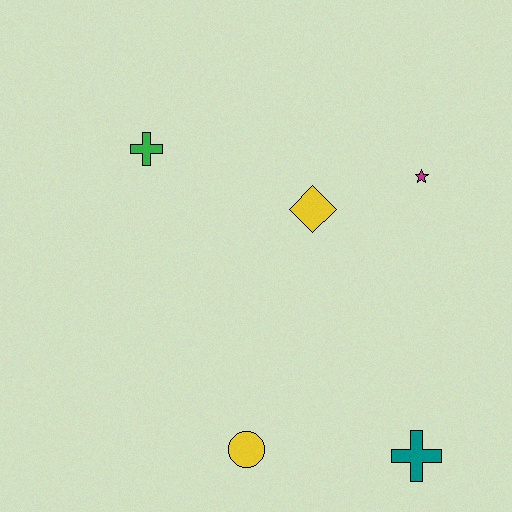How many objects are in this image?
There are 5 objects.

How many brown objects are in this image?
There are no brown objects.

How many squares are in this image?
There are no squares.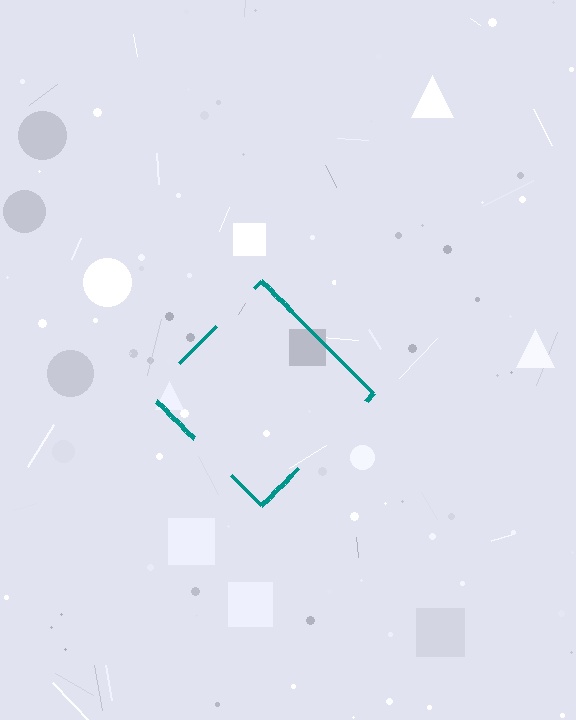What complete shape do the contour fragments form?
The contour fragments form a diamond.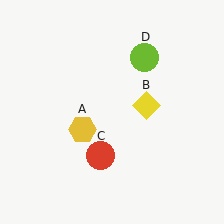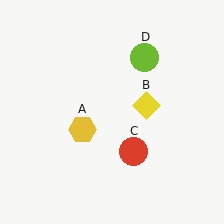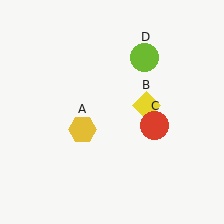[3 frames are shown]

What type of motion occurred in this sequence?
The red circle (object C) rotated counterclockwise around the center of the scene.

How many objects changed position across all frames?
1 object changed position: red circle (object C).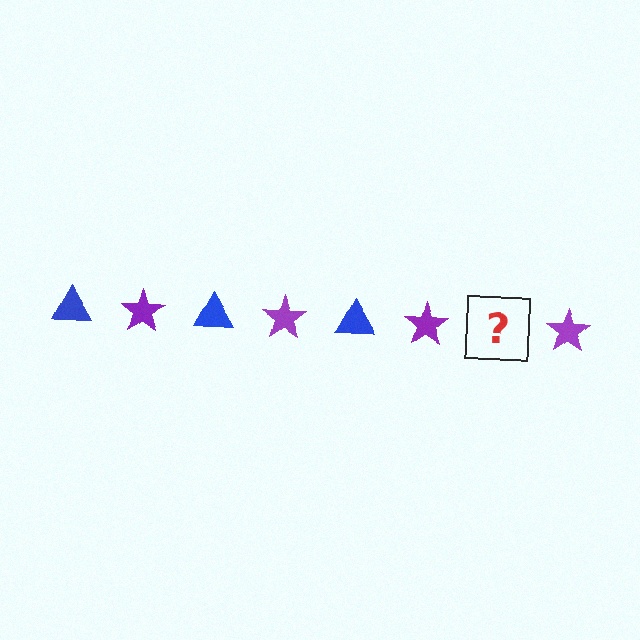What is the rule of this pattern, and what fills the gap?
The rule is that the pattern alternates between blue triangle and purple star. The gap should be filled with a blue triangle.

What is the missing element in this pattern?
The missing element is a blue triangle.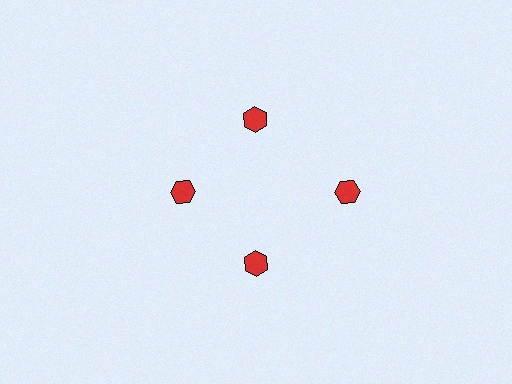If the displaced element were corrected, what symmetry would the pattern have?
It would have 4-fold rotational symmetry — the pattern would map onto itself every 90 degrees.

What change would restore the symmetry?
The symmetry would be restored by moving it inward, back onto the ring so that all 4 hexagons sit at equal angles and equal distance from the center.